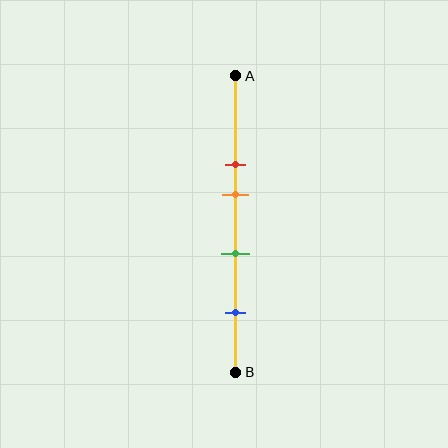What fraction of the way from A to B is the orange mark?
The orange mark is approximately 40% (0.4) of the way from A to B.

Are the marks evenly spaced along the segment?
No, the marks are not evenly spaced.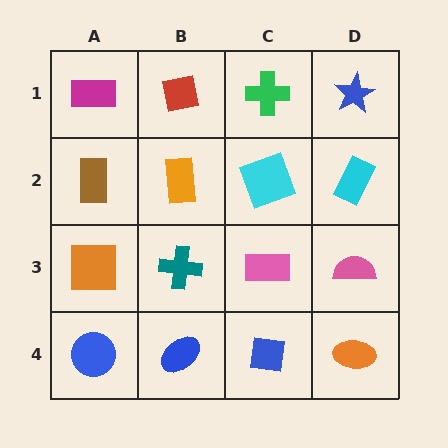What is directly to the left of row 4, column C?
A blue ellipse.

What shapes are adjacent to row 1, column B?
An orange rectangle (row 2, column B), a magenta rectangle (row 1, column A), a green cross (row 1, column C).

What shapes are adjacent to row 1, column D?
A cyan rectangle (row 2, column D), a green cross (row 1, column C).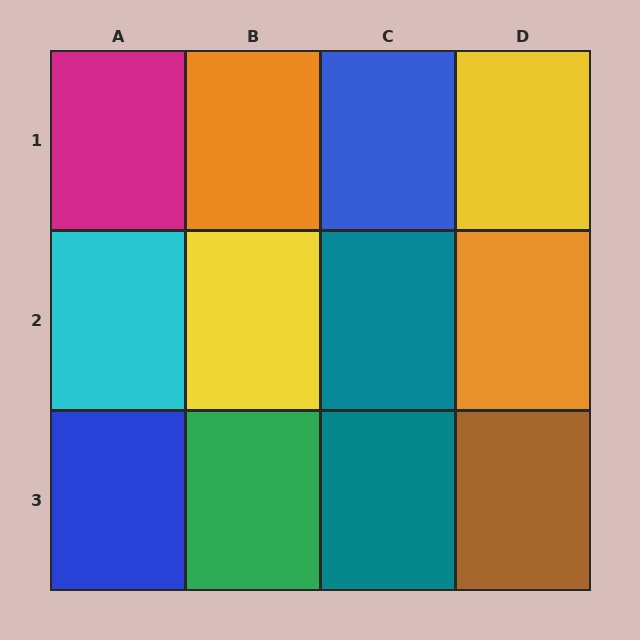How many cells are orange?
2 cells are orange.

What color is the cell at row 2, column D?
Orange.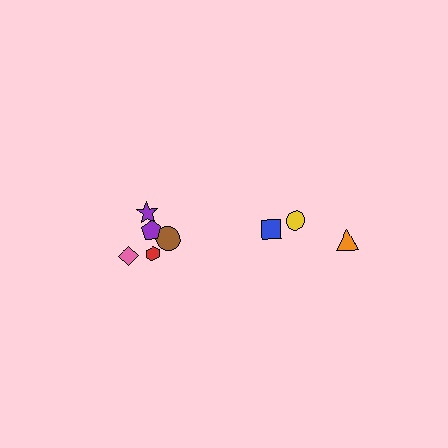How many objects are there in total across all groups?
There are 8 objects.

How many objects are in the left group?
There are 5 objects.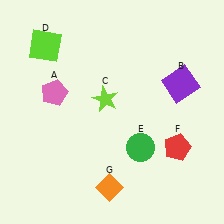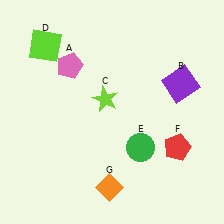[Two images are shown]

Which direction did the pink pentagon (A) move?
The pink pentagon (A) moved up.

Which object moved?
The pink pentagon (A) moved up.